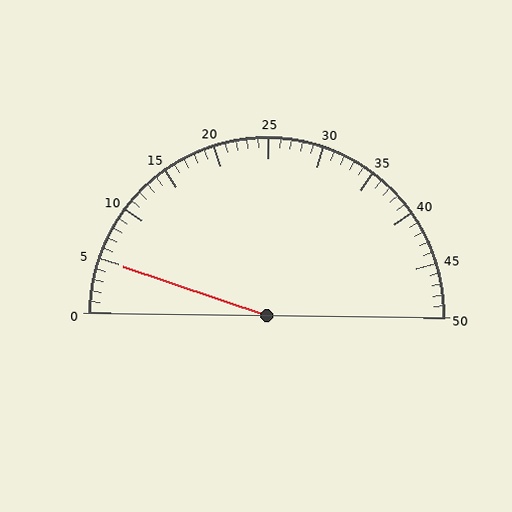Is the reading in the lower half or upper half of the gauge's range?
The reading is in the lower half of the range (0 to 50).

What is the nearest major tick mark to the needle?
The nearest major tick mark is 5.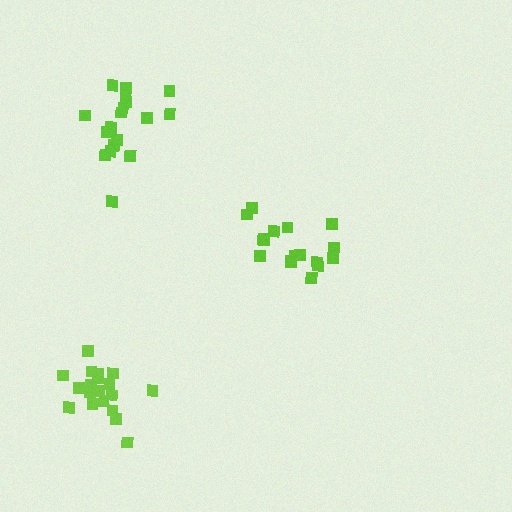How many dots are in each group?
Group 1: 17 dots, Group 2: 18 dots, Group 3: 19 dots (54 total).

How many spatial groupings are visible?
There are 3 spatial groupings.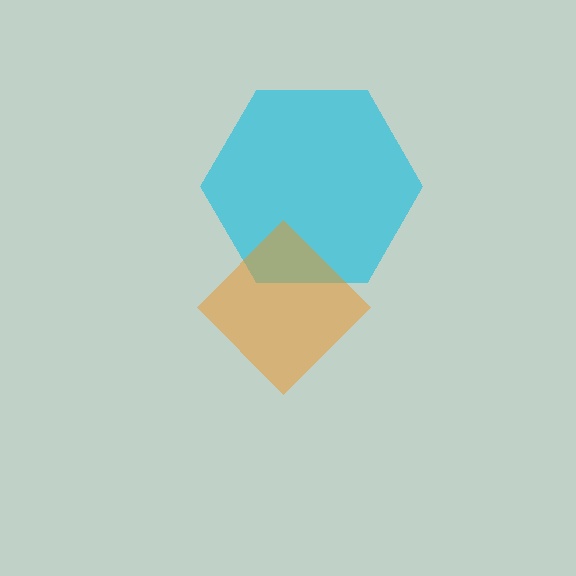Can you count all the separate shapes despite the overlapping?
Yes, there are 2 separate shapes.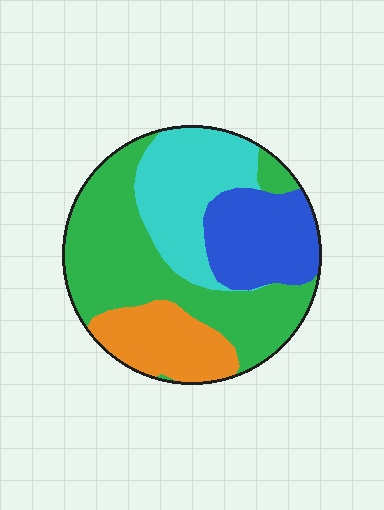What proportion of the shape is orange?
Orange takes up less than a quarter of the shape.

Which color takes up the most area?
Green, at roughly 40%.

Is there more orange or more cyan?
Cyan.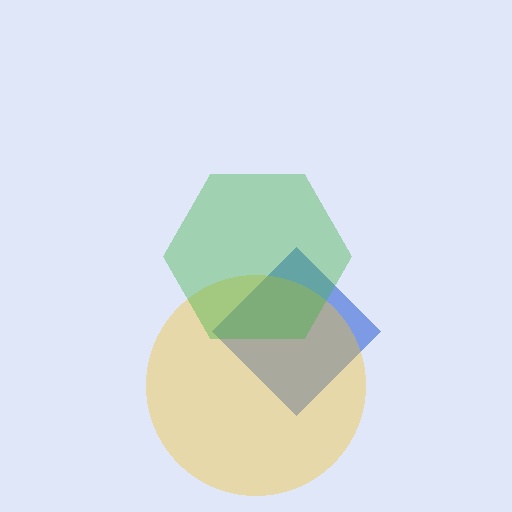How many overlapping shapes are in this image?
There are 3 overlapping shapes in the image.